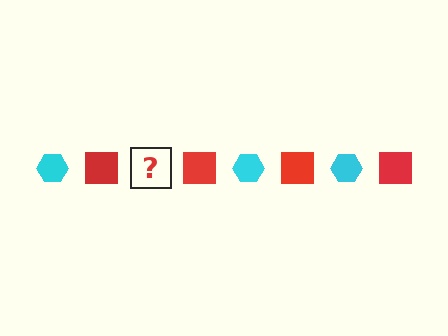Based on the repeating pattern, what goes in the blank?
The blank should be a cyan hexagon.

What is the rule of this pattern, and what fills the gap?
The rule is that the pattern alternates between cyan hexagon and red square. The gap should be filled with a cyan hexagon.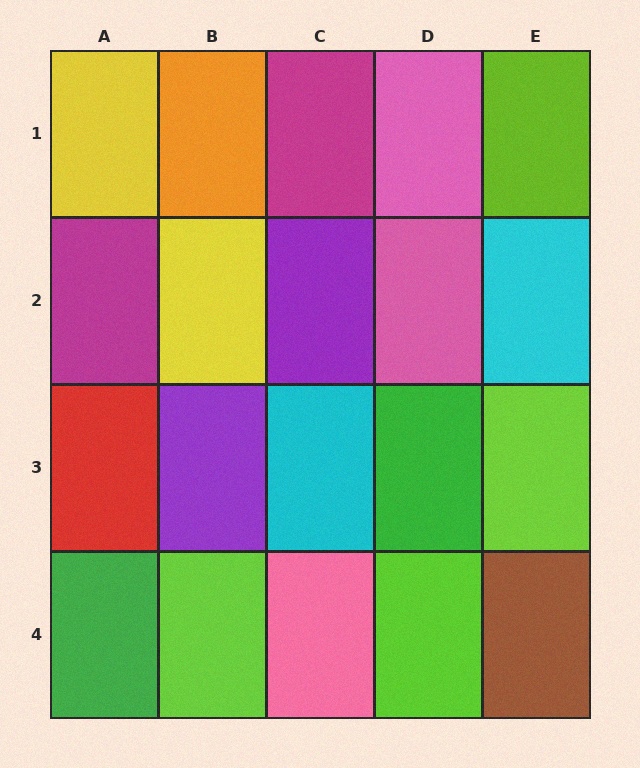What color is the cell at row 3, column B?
Purple.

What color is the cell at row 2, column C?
Purple.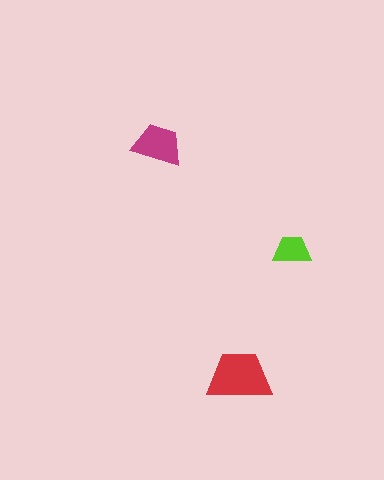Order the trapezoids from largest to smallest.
the red one, the magenta one, the lime one.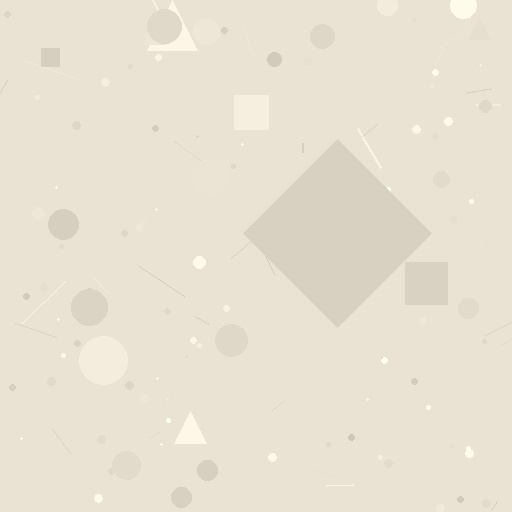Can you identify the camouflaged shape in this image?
The camouflaged shape is a diamond.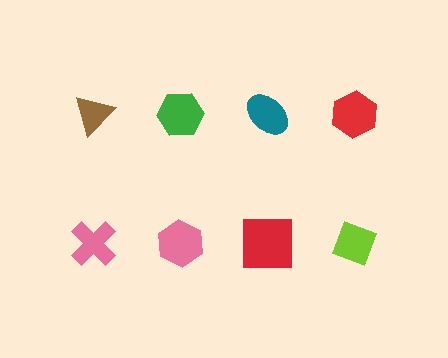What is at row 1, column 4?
A red hexagon.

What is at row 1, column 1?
A brown triangle.